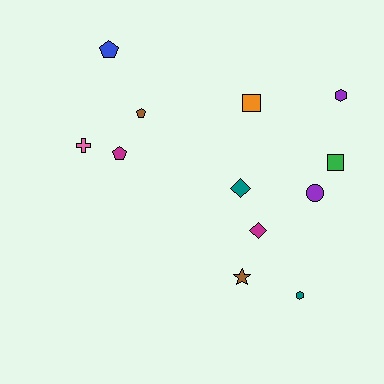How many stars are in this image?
There is 1 star.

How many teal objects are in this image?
There are 2 teal objects.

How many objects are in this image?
There are 12 objects.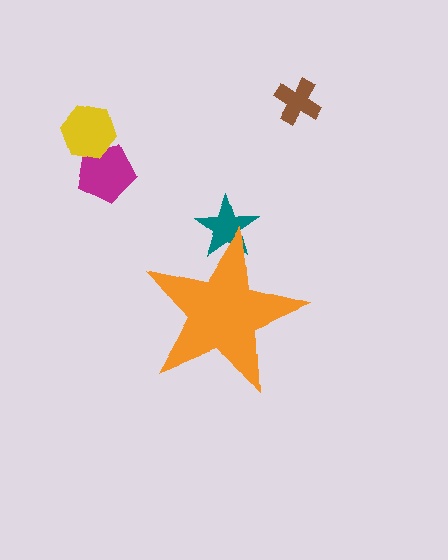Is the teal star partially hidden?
Yes, the teal star is partially hidden behind the orange star.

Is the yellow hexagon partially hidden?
No, the yellow hexagon is fully visible.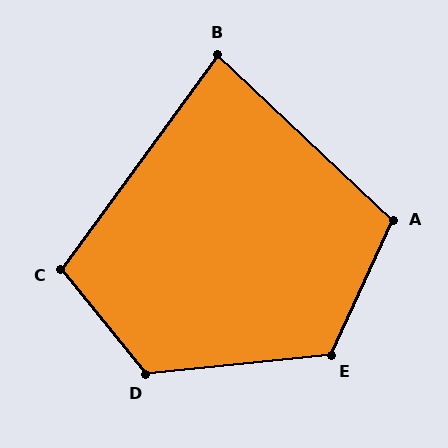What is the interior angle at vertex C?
Approximately 105 degrees (obtuse).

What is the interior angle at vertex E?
Approximately 121 degrees (obtuse).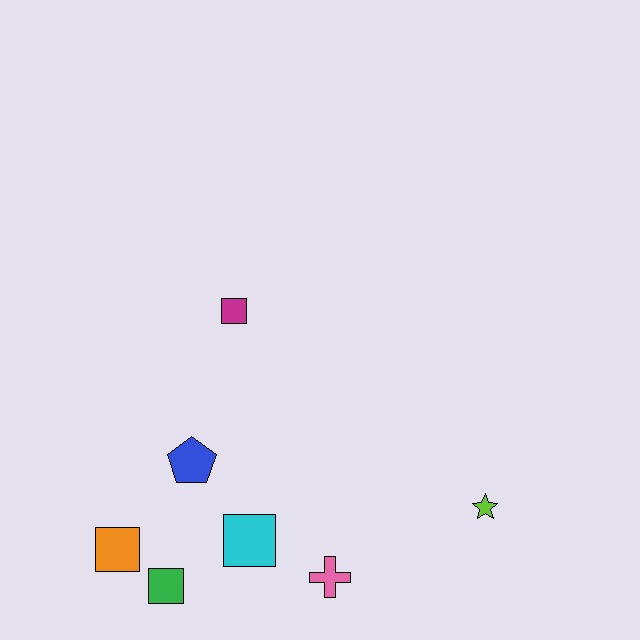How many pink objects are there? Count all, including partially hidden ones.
There is 1 pink object.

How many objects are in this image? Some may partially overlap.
There are 7 objects.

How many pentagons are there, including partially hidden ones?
There is 1 pentagon.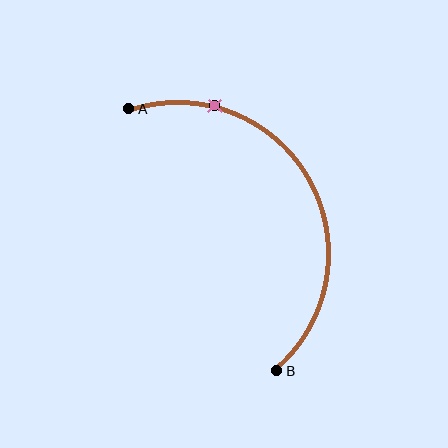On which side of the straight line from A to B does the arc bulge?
The arc bulges to the right of the straight line connecting A and B.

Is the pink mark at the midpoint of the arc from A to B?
No. The pink mark lies on the arc but is closer to endpoint A. The arc midpoint would be at the point on the curve equidistant along the arc from both A and B.